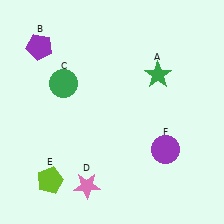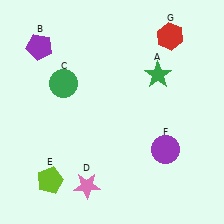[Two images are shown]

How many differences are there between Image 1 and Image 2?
There is 1 difference between the two images.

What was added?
A red hexagon (G) was added in Image 2.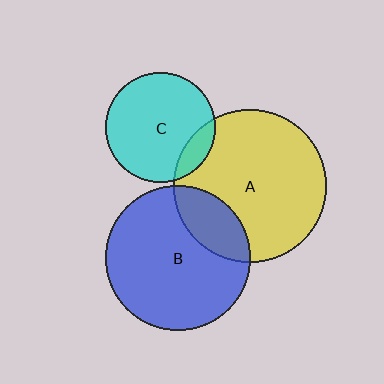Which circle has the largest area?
Circle A (yellow).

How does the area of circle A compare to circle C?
Approximately 1.9 times.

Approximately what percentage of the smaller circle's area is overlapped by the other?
Approximately 15%.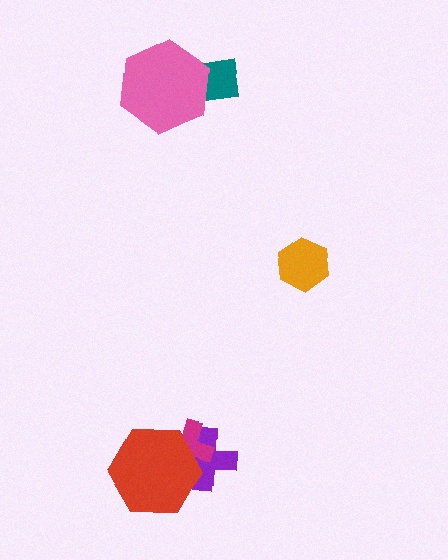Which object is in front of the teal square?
The pink hexagon is in front of the teal square.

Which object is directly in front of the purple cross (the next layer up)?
The magenta cross is directly in front of the purple cross.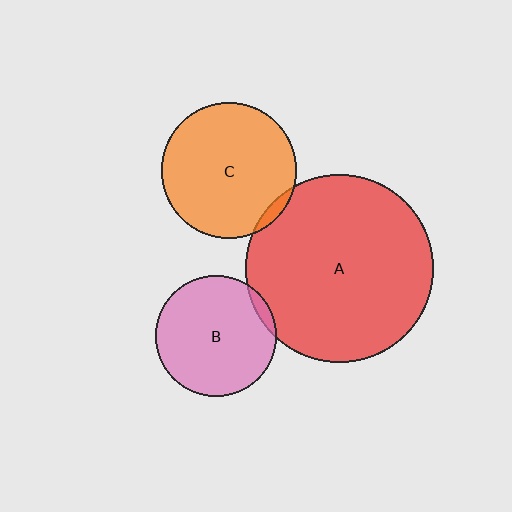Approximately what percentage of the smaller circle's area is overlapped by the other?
Approximately 5%.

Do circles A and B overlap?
Yes.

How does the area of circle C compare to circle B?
Approximately 1.3 times.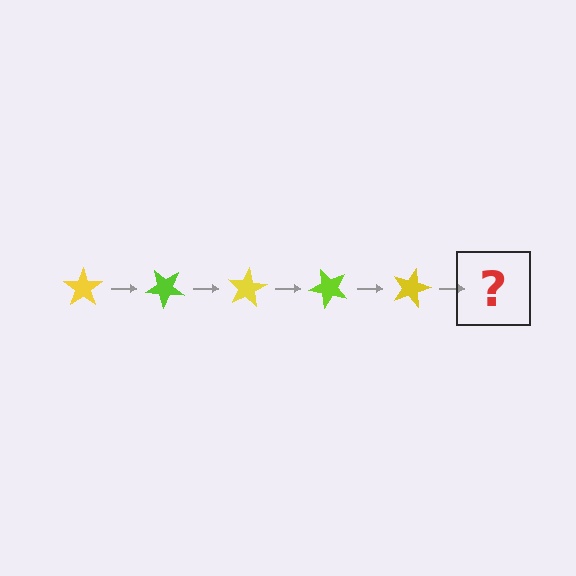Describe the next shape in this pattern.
It should be a lime star, rotated 200 degrees from the start.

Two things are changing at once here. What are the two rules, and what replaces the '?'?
The two rules are that it rotates 40 degrees each step and the color cycles through yellow and lime. The '?' should be a lime star, rotated 200 degrees from the start.